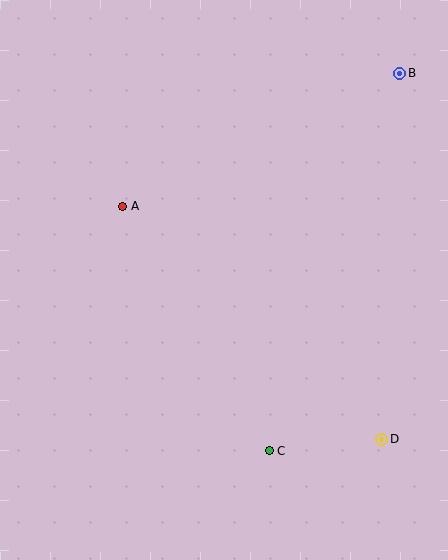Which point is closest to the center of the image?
Point A at (123, 206) is closest to the center.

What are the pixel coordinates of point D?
Point D is at (382, 439).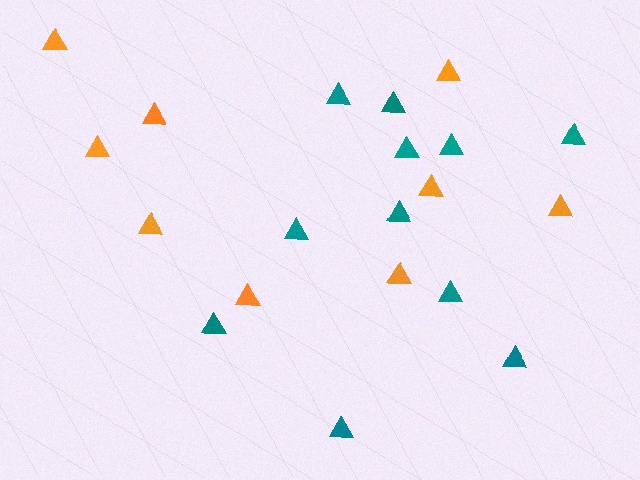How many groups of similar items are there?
There are 2 groups: one group of teal triangles (11) and one group of orange triangles (9).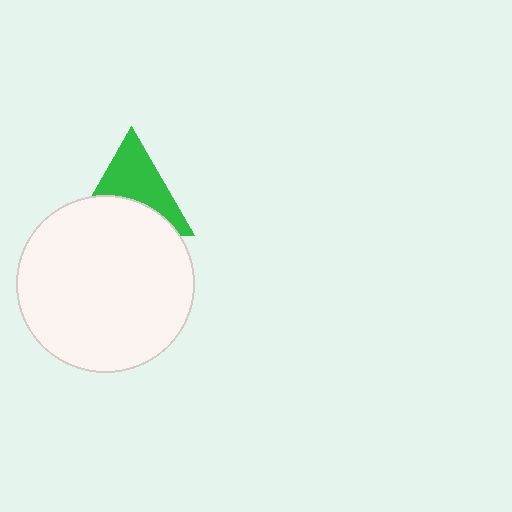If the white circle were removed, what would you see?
You would see the complete green triangle.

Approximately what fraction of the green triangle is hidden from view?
Roughly 45% of the green triangle is hidden behind the white circle.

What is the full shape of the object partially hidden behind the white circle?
The partially hidden object is a green triangle.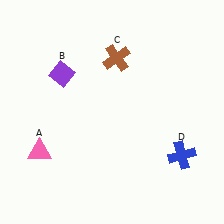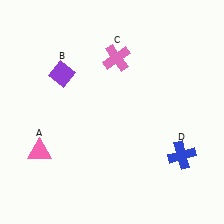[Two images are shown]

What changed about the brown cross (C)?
In Image 1, C is brown. In Image 2, it changed to pink.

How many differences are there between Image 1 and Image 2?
There is 1 difference between the two images.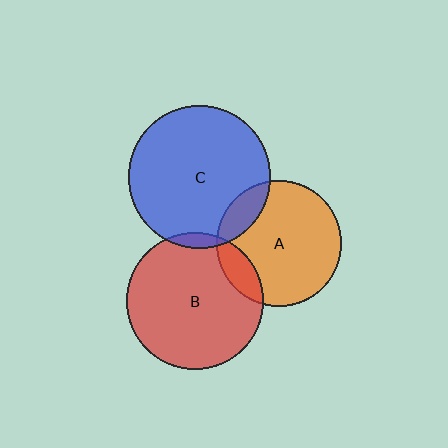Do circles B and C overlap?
Yes.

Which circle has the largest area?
Circle C (blue).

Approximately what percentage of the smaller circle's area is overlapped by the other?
Approximately 5%.